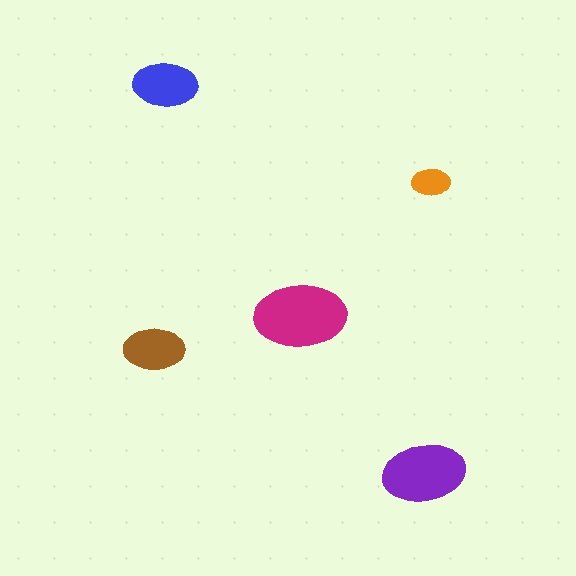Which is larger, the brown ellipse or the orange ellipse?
The brown one.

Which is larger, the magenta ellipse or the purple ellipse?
The magenta one.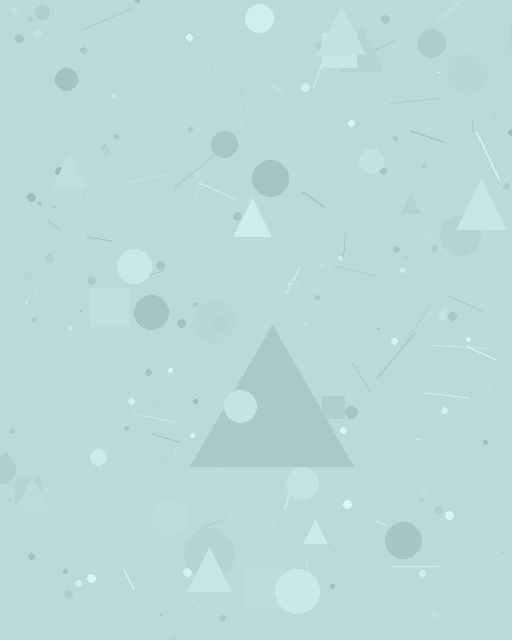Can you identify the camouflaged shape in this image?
The camouflaged shape is a triangle.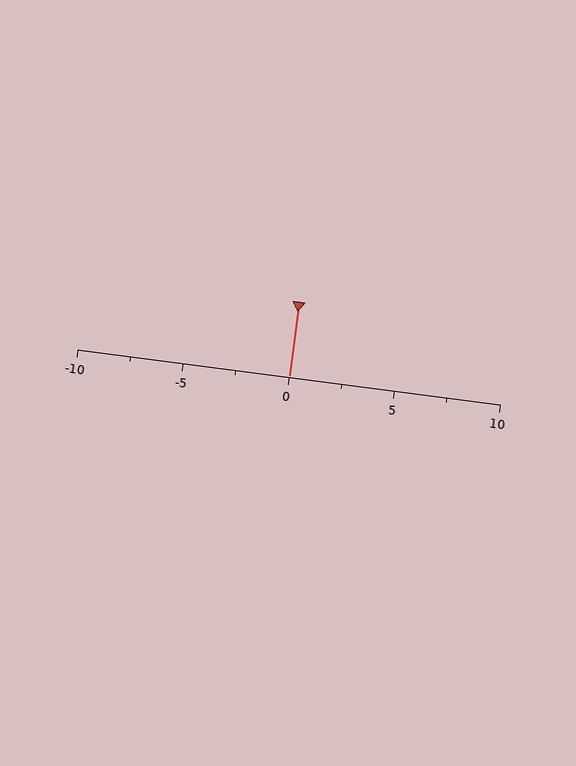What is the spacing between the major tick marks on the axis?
The major ticks are spaced 5 apart.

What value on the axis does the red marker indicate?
The marker indicates approximately 0.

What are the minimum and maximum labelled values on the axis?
The axis runs from -10 to 10.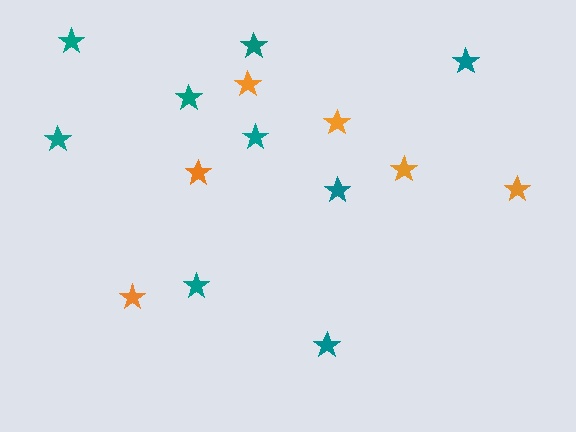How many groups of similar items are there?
There are 2 groups: one group of orange stars (6) and one group of teal stars (9).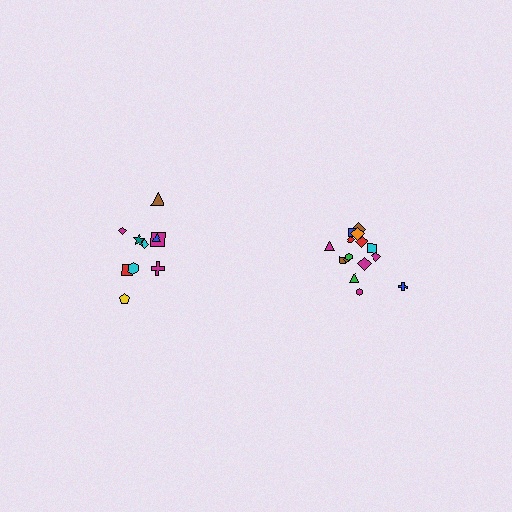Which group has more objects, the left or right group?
The right group.